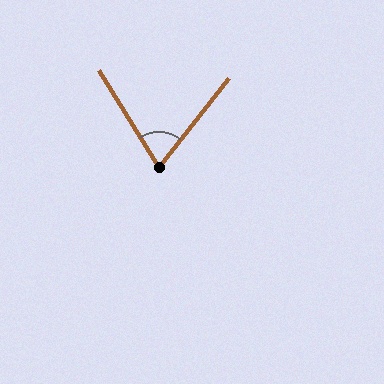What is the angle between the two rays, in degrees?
Approximately 70 degrees.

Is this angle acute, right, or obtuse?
It is acute.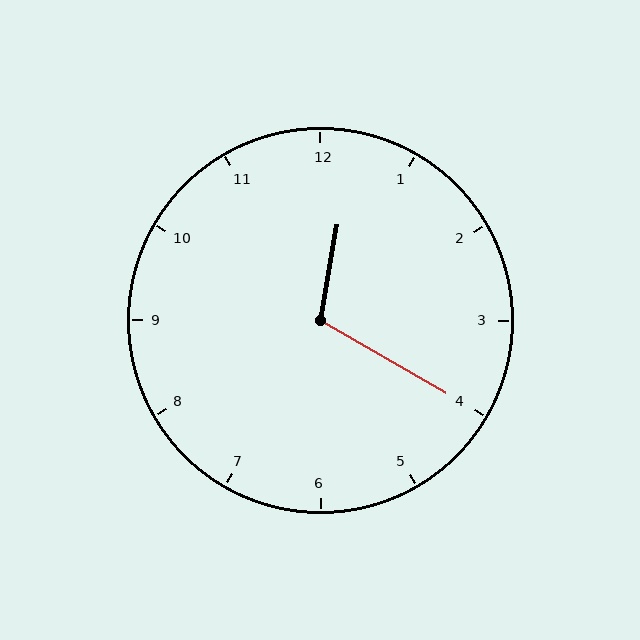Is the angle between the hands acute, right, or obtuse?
It is obtuse.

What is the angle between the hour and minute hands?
Approximately 110 degrees.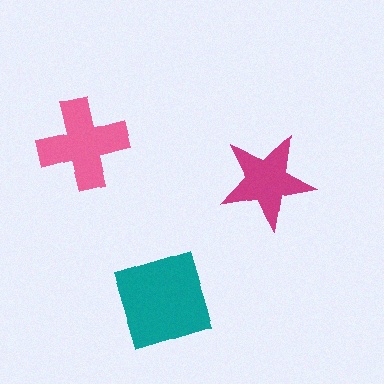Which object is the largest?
The teal square.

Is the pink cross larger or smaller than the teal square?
Smaller.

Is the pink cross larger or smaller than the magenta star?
Larger.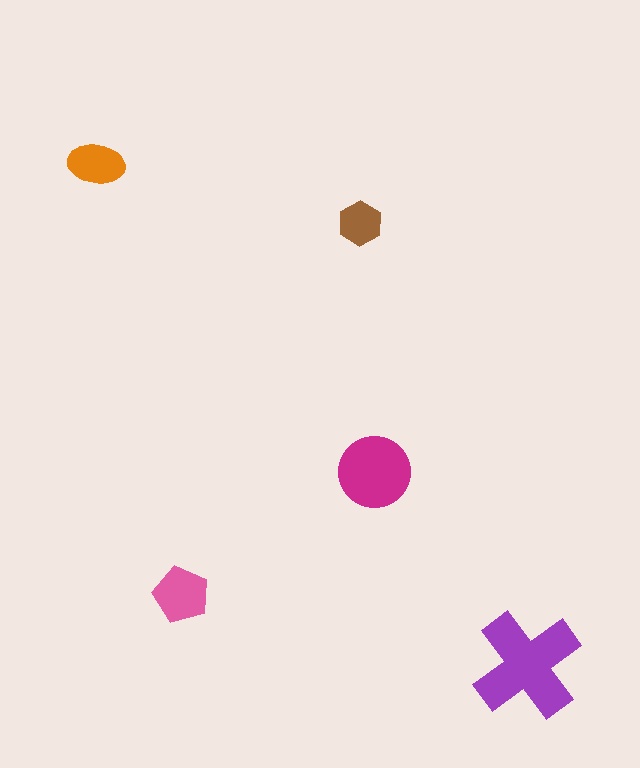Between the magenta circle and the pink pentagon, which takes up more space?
The magenta circle.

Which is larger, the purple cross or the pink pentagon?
The purple cross.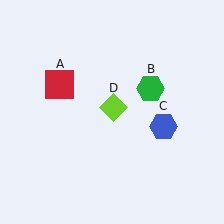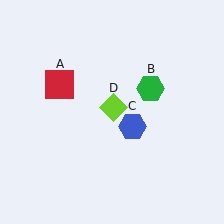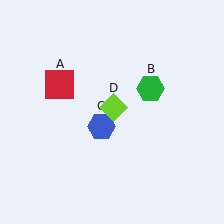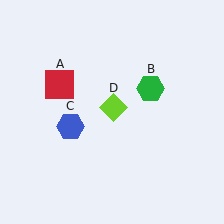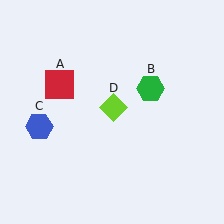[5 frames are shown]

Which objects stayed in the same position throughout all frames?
Red square (object A) and green hexagon (object B) and lime diamond (object D) remained stationary.